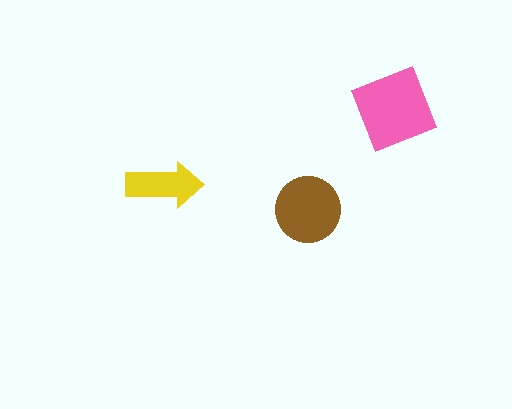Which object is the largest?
The pink square.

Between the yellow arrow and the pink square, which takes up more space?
The pink square.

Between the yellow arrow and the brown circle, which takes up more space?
The brown circle.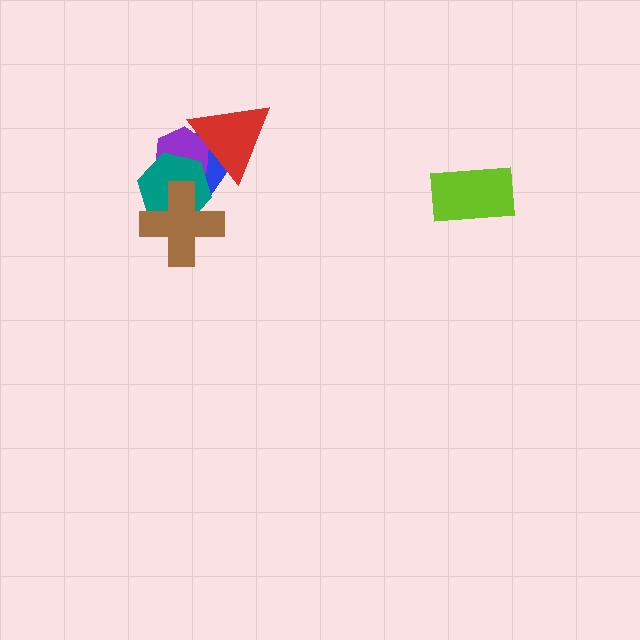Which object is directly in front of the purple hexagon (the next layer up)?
The teal hexagon is directly in front of the purple hexagon.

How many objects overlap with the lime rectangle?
0 objects overlap with the lime rectangle.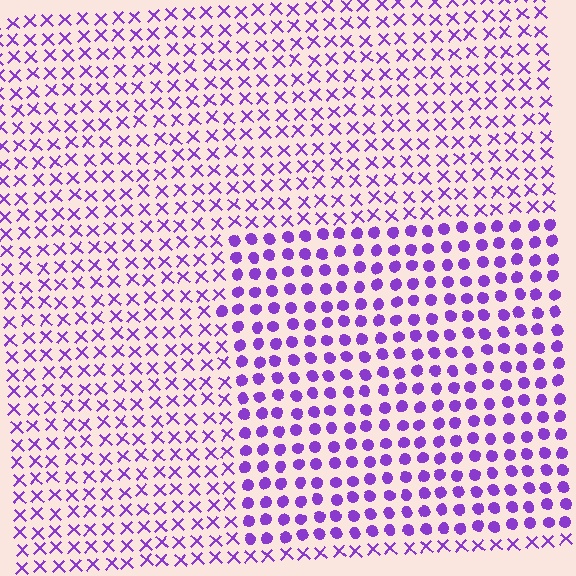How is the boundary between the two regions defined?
The boundary is defined by a change in element shape: circles inside vs. X marks outside. All elements share the same color and spacing.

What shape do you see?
I see a rectangle.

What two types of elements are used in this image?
The image uses circles inside the rectangle region and X marks outside it.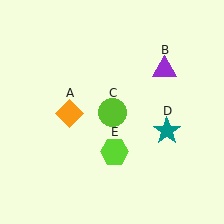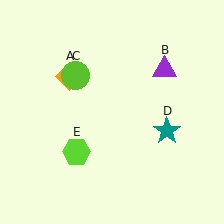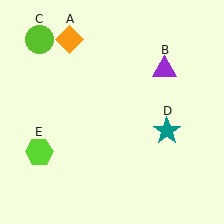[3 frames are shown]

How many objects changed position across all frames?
3 objects changed position: orange diamond (object A), lime circle (object C), lime hexagon (object E).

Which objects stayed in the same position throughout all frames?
Purple triangle (object B) and teal star (object D) remained stationary.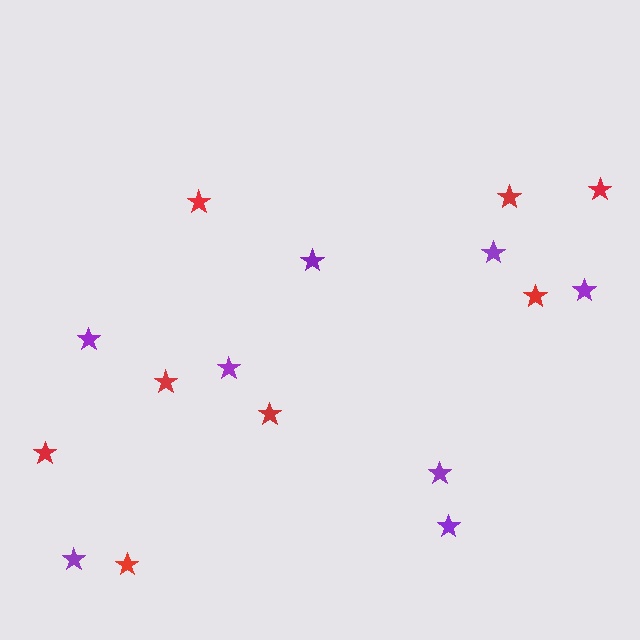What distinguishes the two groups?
There are 2 groups: one group of red stars (8) and one group of purple stars (8).